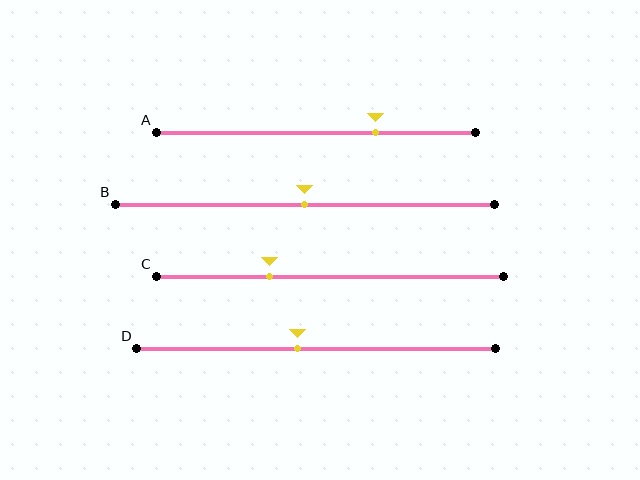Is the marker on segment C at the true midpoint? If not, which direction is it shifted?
No, the marker on segment C is shifted to the left by about 17% of the segment length.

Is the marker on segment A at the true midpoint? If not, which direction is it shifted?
No, the marker on segment A is shifted to the right by about 19% of the segment length.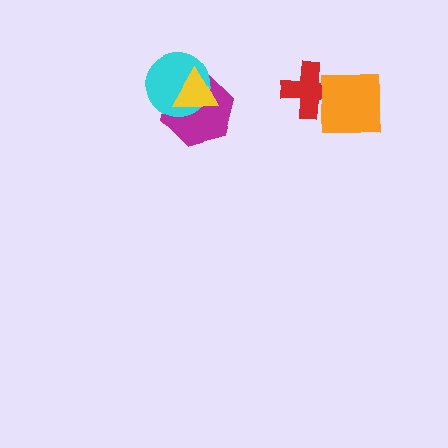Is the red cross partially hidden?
Yes, it is partially covered by another shape.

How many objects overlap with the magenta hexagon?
2 objects overlap with the magenta hexagon.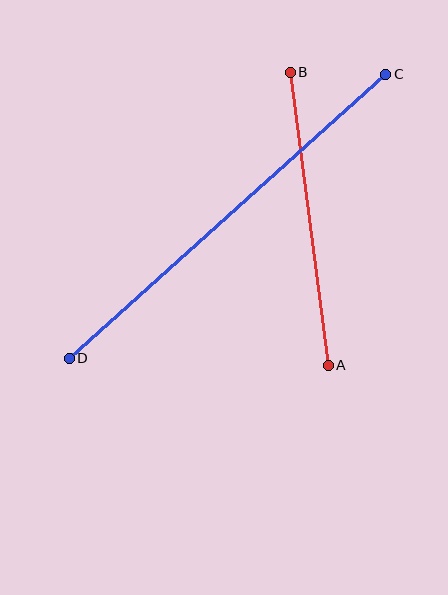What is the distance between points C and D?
The distance is approximately 425 pixels.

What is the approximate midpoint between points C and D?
The midpoint is at approximately (228, 216) pixels.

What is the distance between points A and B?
The distance is approximately 295 pixels.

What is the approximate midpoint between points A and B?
The midpoint is at approximately (309, 219) pixels.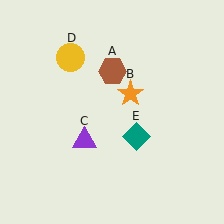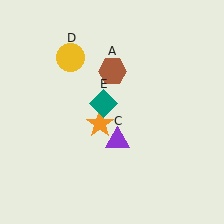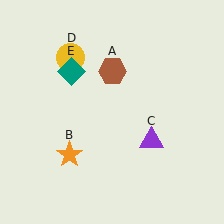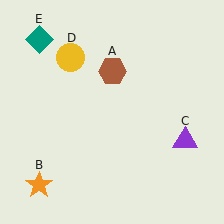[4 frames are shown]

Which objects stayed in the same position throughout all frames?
Brown hexagon (object A) and yellow circle (object D) remained stationary.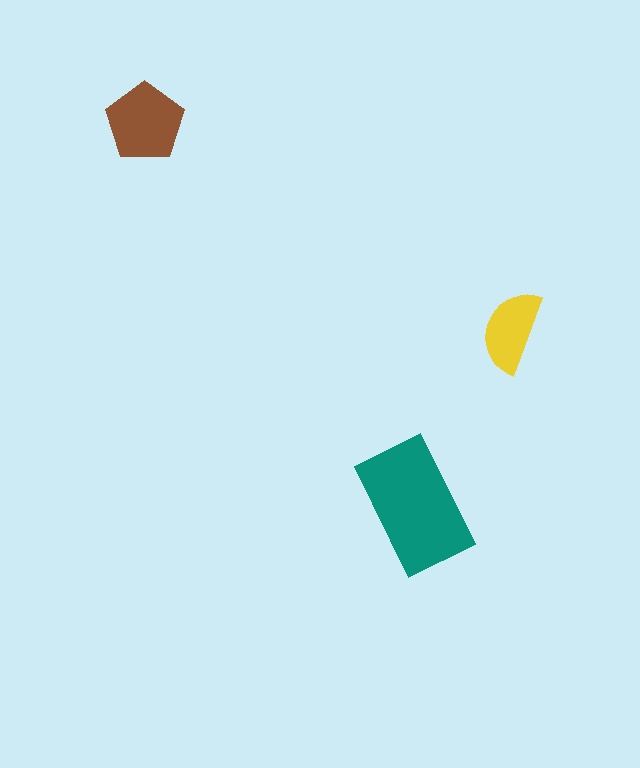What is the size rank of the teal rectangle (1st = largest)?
1st.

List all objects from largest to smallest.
The teal rectangle, the brown pentagon, the yellow semicircle.